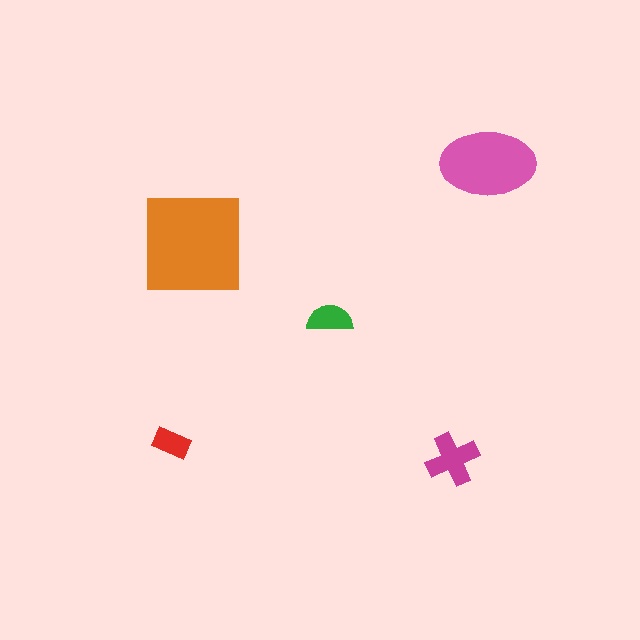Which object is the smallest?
The red rectangle.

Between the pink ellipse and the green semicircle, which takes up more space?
The pink ellipse.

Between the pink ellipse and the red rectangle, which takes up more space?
The pink ellipse.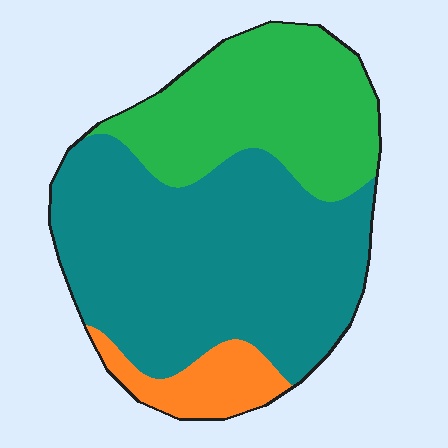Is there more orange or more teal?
Teal.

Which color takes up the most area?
Teal, at roughly 60%.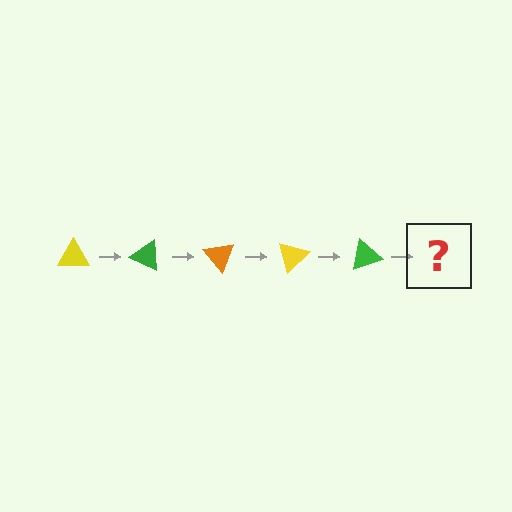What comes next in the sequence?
The next element should be an orange triangle, rotated 125 degrees from the start.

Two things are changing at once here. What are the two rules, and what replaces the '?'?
The two rules are that it rotates 25 degrees each step and the color cycles through yellow, green, and orange. The '?' should be an orange triangle, rotated 125 degrees from the start.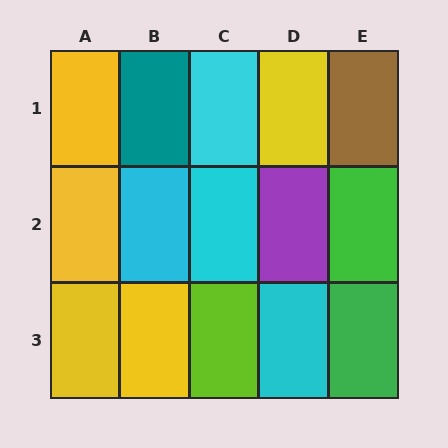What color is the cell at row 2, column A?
Yellow.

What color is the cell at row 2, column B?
Cyan.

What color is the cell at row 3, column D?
Cyan.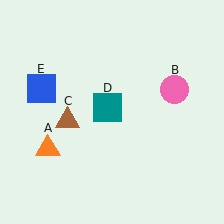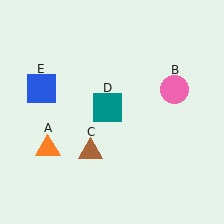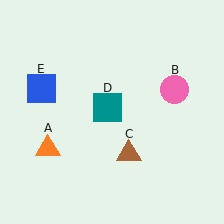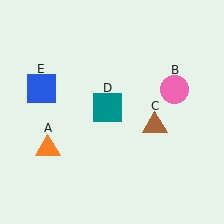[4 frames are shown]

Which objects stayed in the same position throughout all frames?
Orange triangle (object A) and pink circle (object B) and teal square (object D) and blue square (object E) remained stationary.